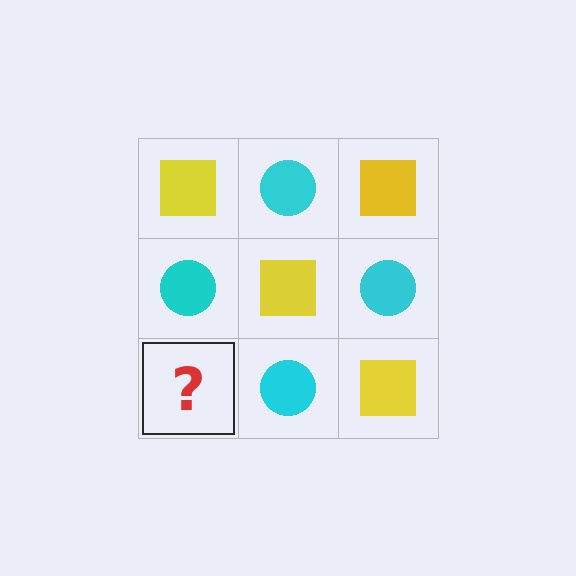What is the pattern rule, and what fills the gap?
The rule is that it alternates yellow square and cyan circle in a checkerboard pattern. The gap should be filled with a yellow square.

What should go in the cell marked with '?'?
The missing cell should contain a yellow square.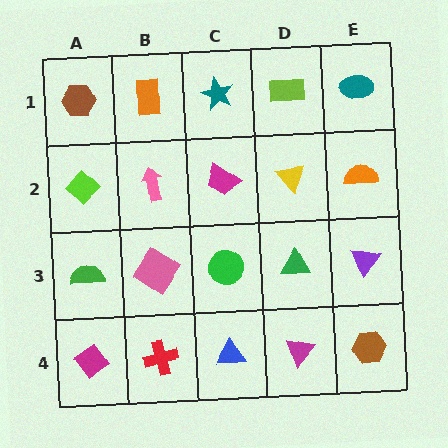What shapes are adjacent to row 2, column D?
A lime rectangle (row 1, column D), a green triangle (row 3, column D), a magenta trapezoid (row 2, column C), an orange semicircle (row 2, column E).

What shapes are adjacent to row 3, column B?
A pink arrow (row 2, column B), a red cross (row 4, column B), a green semicircle (row 3, column A), a green circle (row 3, column C).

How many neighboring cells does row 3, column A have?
3.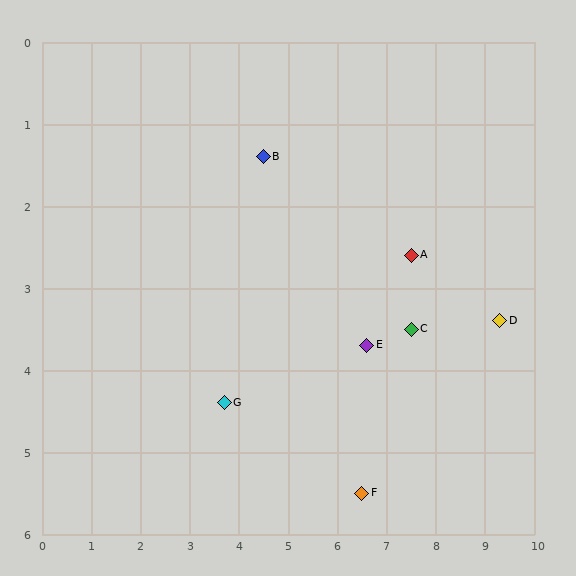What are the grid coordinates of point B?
Point B is at approximately (4.5, 1.4).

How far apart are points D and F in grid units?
Points D and F are about 3.5 grid units apart.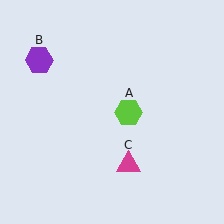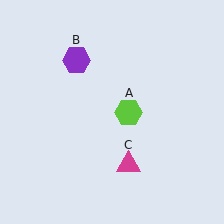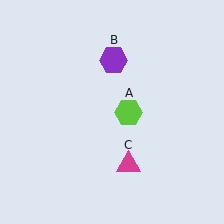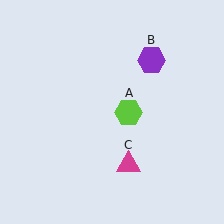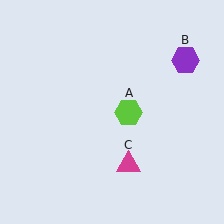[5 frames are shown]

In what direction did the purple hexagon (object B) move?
The purple hexagon (object B) moved right.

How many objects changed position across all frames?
1 object changed position: purple hexagon (object B).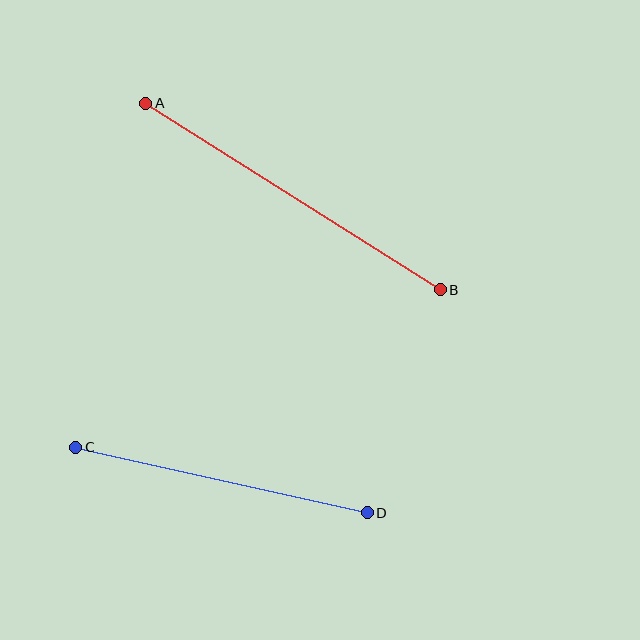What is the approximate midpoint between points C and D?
The midpoint is at approximately (222, 480) pixels.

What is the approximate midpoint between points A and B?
The midpoint is at approximately (293, 196) pixels.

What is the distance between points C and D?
The distance is approximately 298 pixels.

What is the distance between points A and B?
The distance is approximately 348 pixels.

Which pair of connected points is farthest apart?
Points A and B are farthest apart.